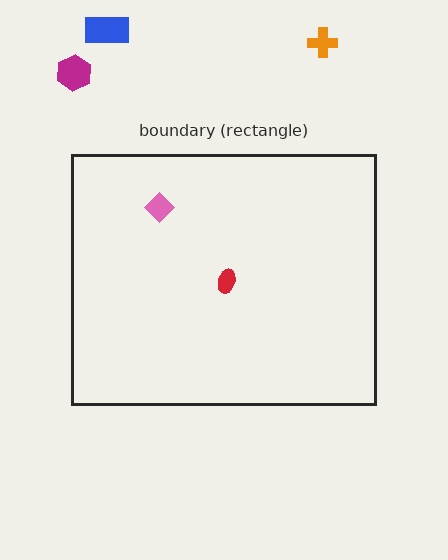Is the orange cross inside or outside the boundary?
Outside.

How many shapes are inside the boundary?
2 inside, 3 outside.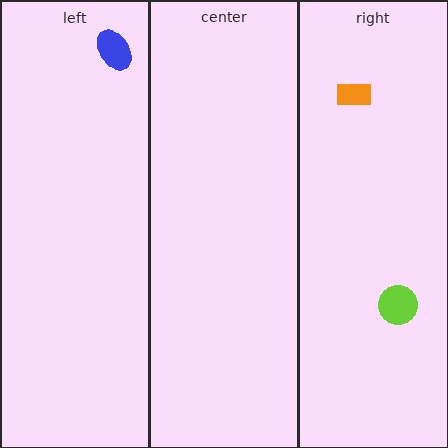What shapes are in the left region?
The blue ellipse.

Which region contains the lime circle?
The right region.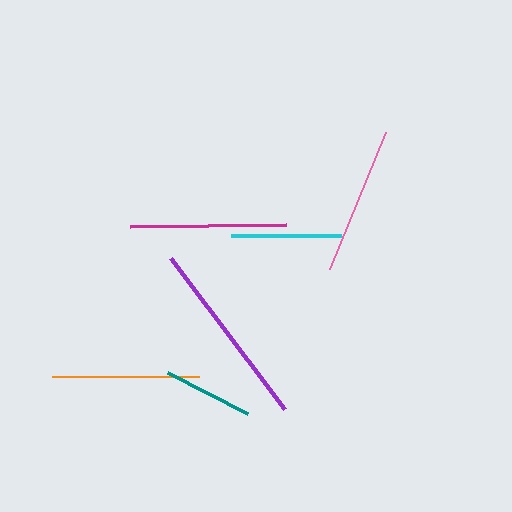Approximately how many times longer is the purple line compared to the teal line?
The purple line is approximately 2.1 times the length of the teal line.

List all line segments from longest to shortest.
From longest to shortest: purple, magenta, pink, orange, cyan, teal.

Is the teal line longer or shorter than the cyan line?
The cyan line is longer than the teal line.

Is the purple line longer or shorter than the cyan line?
The purple line is longer than the cyan line.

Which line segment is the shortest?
The teal line is the shortest at approximately 90 pixels.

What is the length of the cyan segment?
The cyan segment is approximately 110 pixels long.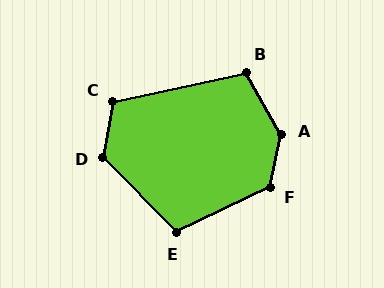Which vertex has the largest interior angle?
A, at approximately 139 degrees.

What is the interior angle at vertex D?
Approximately 126 degrees (obtuse).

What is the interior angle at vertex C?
Approximately 112 degrees (obtuse).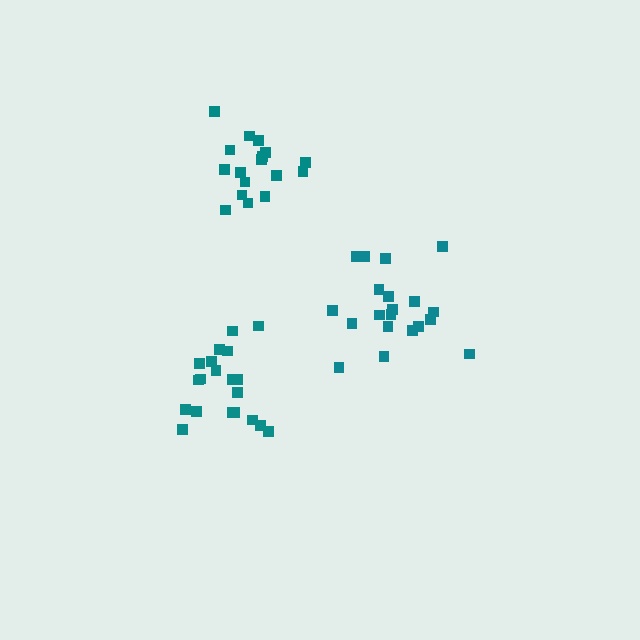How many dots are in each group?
Group 1: 20 dots, Group 2: 20 dots, Group 3: 17 dots (57 total).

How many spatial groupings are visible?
There are 3 spatial groupings.